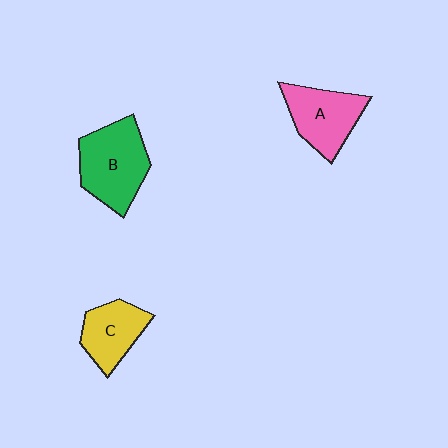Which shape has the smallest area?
Shape C (yellow).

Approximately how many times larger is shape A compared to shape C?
Approximately 1.2 times.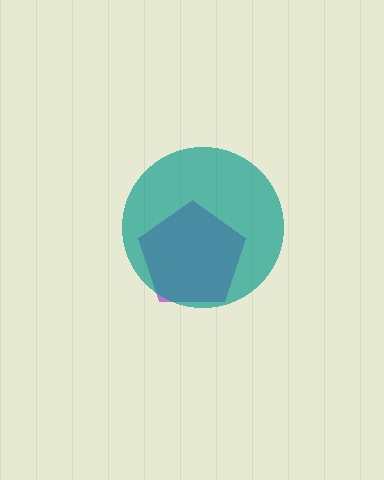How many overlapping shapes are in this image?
There are 2 overlapping shapes in the image.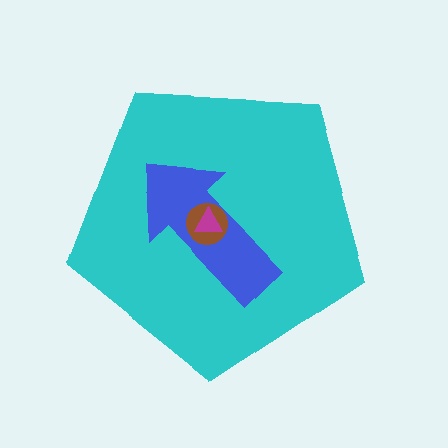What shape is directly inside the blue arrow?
The brown circle.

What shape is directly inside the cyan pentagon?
The blue arrow.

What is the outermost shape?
The cyan pentagon.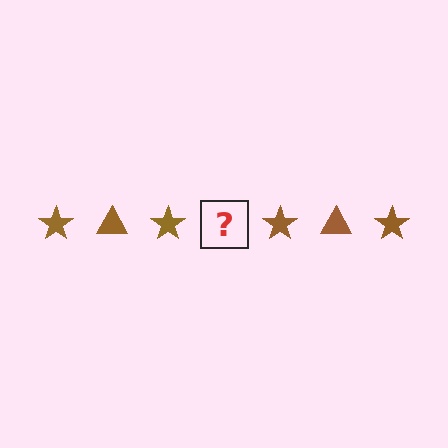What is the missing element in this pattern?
The missing element is a brown triangle.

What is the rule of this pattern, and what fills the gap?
The rule is that the pattern cycles through star, triangle shapes in brown. The gap should be filled with a brown triangle.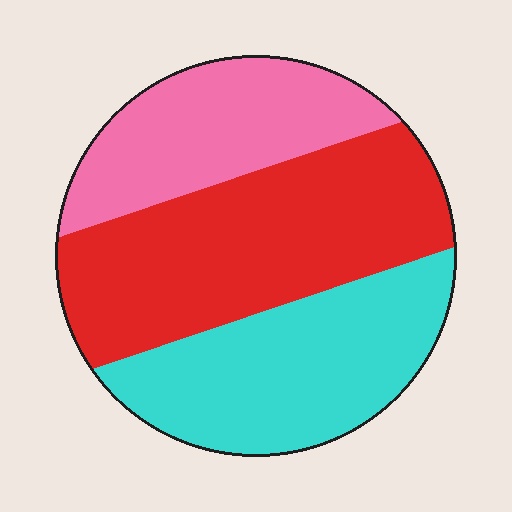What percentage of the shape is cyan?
Cyan takes up about one third (1/3) of the shape.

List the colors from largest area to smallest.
From largest to smallest: red, cyan, pink.